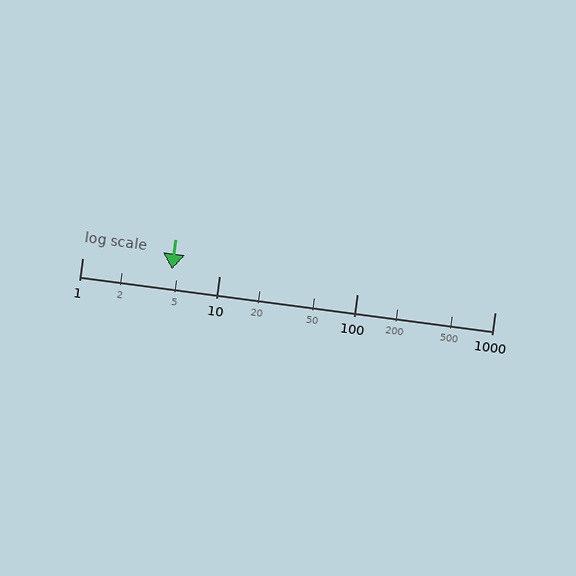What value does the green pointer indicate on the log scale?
The pointer indicates approximately 4.5.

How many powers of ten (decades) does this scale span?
The scale spans 3 decades, from 1 to 1000.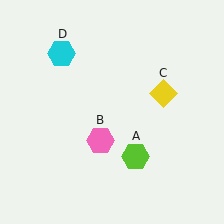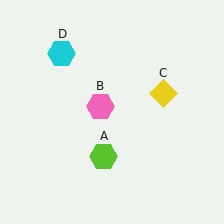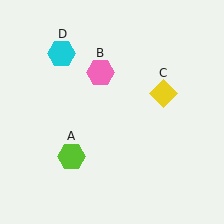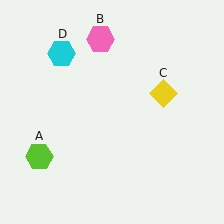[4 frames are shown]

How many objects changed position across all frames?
2 objects changed position: lime hexagon (object A), pink hexagon (object B).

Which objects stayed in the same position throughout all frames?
Yellow diamond (object C) and cyan hexagon (object D) remained stationary.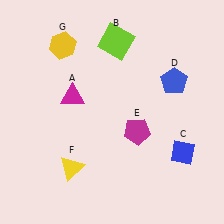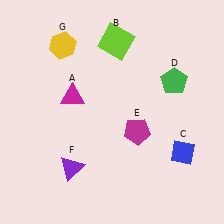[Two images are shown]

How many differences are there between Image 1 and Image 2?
There are 2 differences between the two images.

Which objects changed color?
D changed from blue to green. F changed from yellow to purple.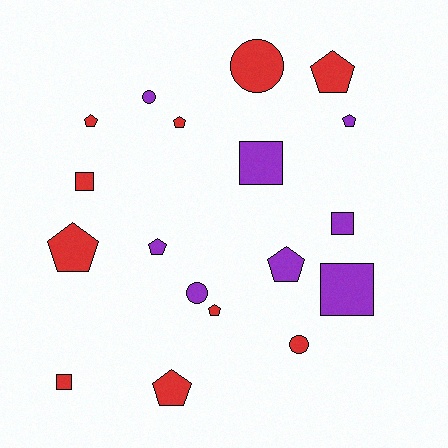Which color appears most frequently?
Red, with 10 objects.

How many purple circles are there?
There are 2 purple circles.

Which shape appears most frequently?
Pentagon, with 9 objects.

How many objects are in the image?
There are 18 objects.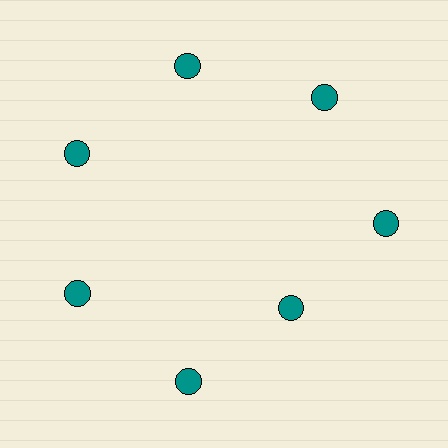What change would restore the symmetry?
The symmetry would be restored by moving it outward, back onto the ring so that all 7 circles sit at equal angles and equal distance from the center.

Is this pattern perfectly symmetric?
No. The 7 teal circles are arranged in a ring, but one element near the 5 o'clock position is pulled inward toward the center, breaking the 7-fold rotational symmetry.